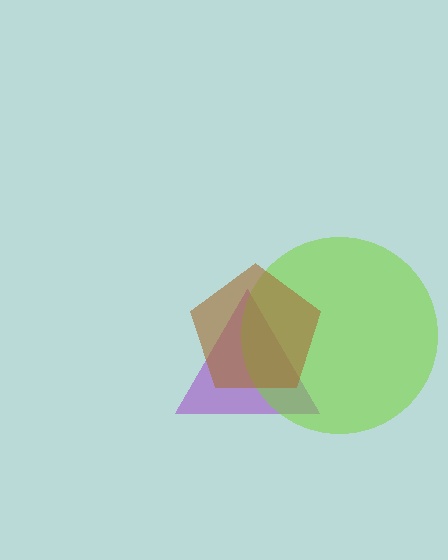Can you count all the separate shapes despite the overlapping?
Yes, there are 3 separate shapes.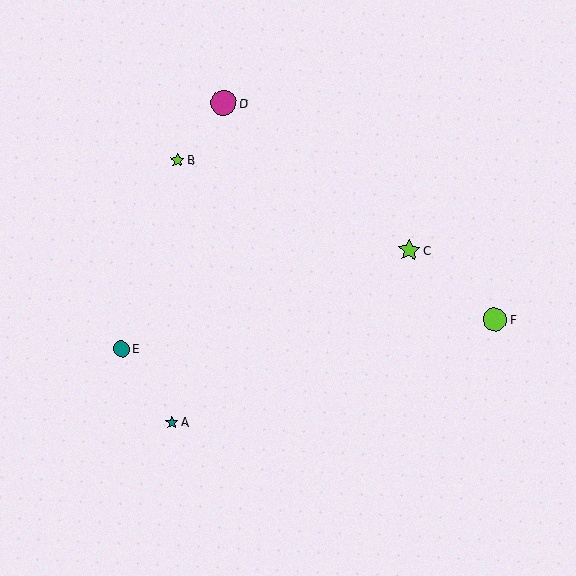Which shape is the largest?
The magenta circle (labeled D) is the largest.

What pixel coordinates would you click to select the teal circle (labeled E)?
Click at (121, 349) to select the teal circle E.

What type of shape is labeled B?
Shape B is a lime star.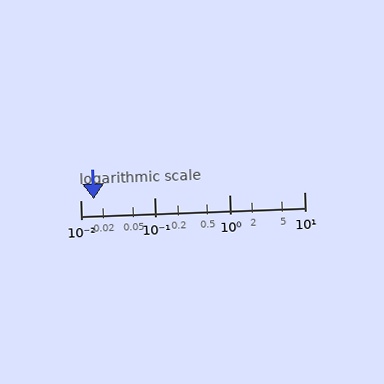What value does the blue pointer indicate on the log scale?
The pointer indicates approximately 0.015.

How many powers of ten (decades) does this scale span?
The scale spans 3 decades, from 0.01 to 10.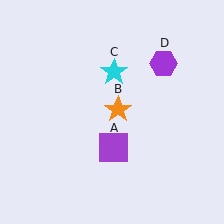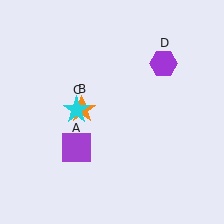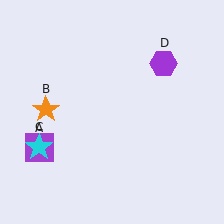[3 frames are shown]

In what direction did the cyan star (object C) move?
The cyan star (object C) moved down and to the left.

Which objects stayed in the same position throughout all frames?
Purple hexagon (object D) remained stationary.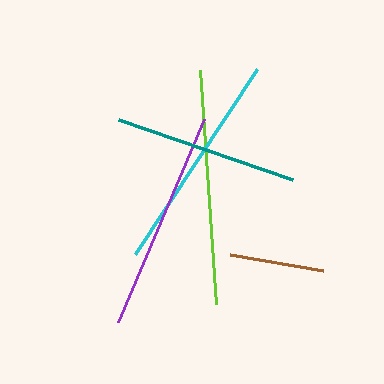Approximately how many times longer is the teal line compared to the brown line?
The teal line is approximately 1.9 times the length of the brown line.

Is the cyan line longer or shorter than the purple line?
The cyan line is longer than the purple line.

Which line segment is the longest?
The lime line is the longest at approximately 235 pixels.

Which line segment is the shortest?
The brown line is the shortest at approximately 95 pixels.